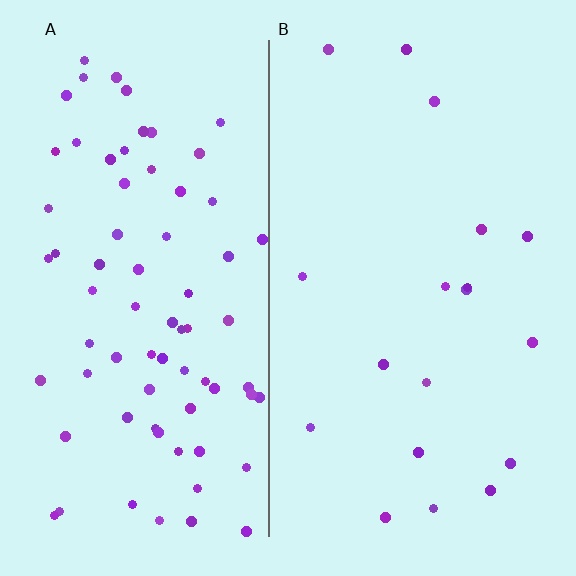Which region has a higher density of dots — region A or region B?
A (the left).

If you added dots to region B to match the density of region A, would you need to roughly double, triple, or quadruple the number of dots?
Approximately quadruple.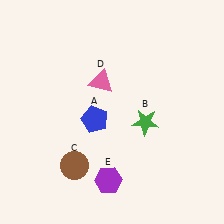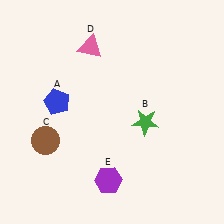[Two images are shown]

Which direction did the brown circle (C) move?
The brown circle (C) moved left.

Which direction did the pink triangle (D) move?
The pink triangle (D) moved up.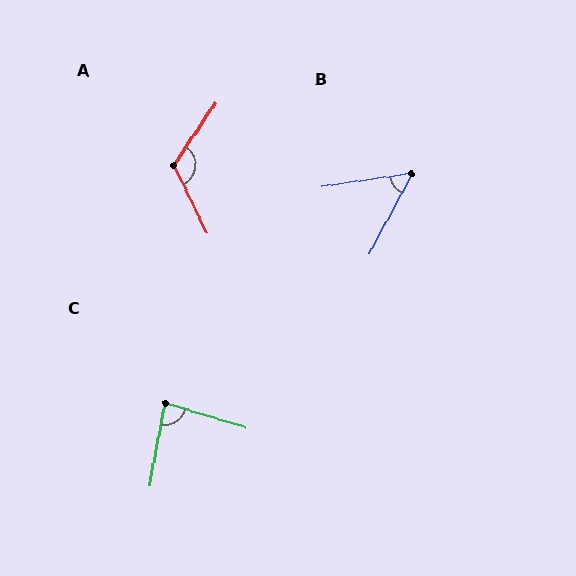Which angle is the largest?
A, at approximately 120 degrees.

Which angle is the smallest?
B, at approximately 54 degrees.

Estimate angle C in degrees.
Approximately 84 degrees.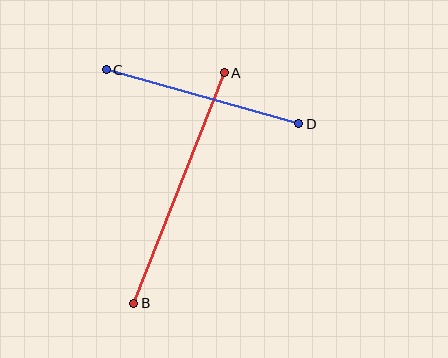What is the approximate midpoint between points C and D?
The midpoint is at approximately (203, 97) pixels.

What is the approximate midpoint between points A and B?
The midpoint is at approximately (179, 188) pixels.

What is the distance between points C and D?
The distance is approximately 200 pixels.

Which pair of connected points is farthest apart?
Points A and B are farthest apart.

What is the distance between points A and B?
The distance is approximately 247 pixels.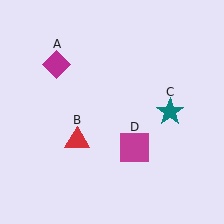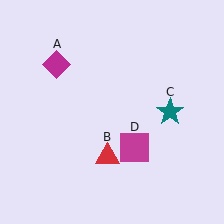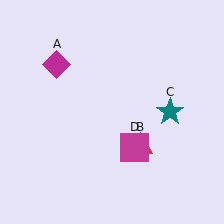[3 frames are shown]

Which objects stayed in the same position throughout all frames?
Magenta diamond (object A) and teal star (object C) and magenta square (object D) remained stationary.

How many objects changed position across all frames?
1 object changed position: red triangle (object B).